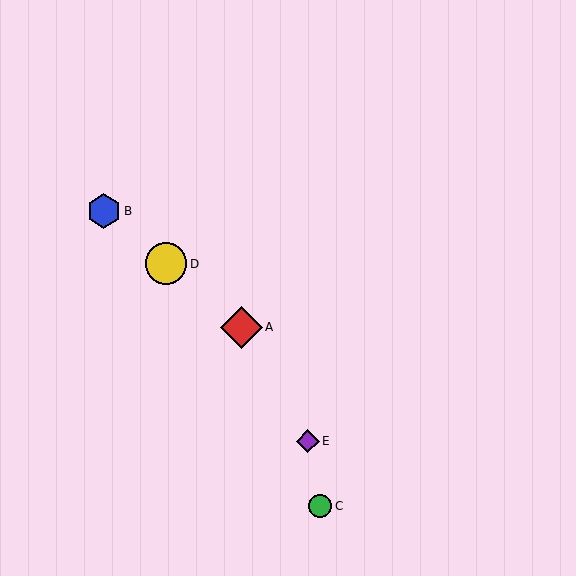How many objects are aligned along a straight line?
3 objects (A, B, D) are aligned along a straight line.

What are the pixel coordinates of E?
Object E is at (308, 441).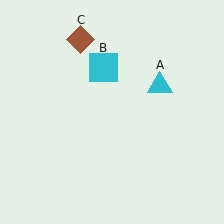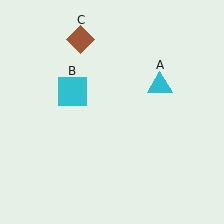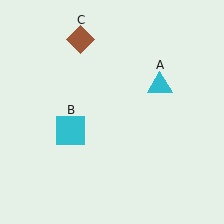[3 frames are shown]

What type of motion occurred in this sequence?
The cyan square (object B) rotated counterclockwise around the center of the scene.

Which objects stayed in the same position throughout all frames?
Cyan triangle (object A) and brown diamond (object C) remained stationary.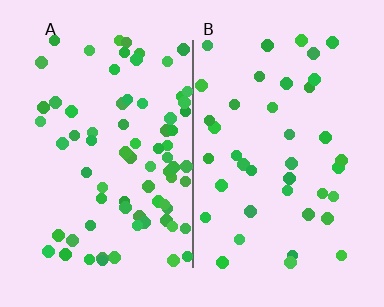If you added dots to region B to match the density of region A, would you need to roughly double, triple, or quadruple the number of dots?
Approximately double.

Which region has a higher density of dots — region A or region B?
A (the left).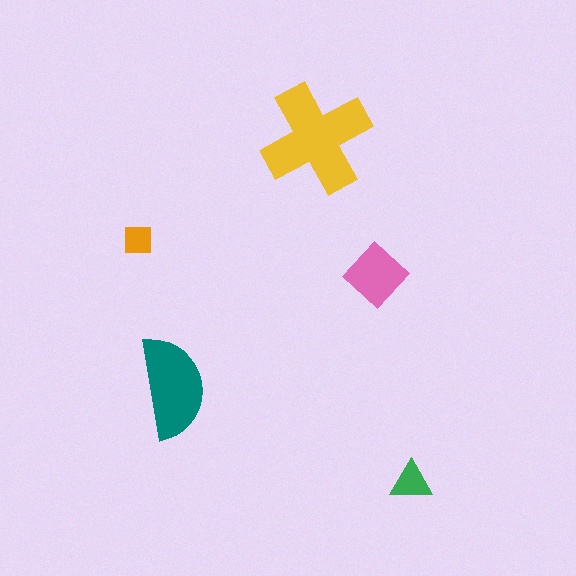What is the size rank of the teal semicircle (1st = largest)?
2nd.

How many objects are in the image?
There are 5 objects in the image.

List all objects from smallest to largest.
The orange square, the green triangle, the pink diamond, the teal semicircle, the yellow cross.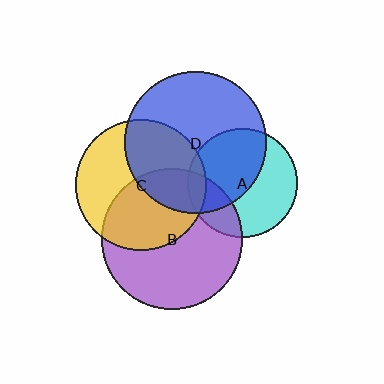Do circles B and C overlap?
Yes.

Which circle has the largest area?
Circle D (blue).